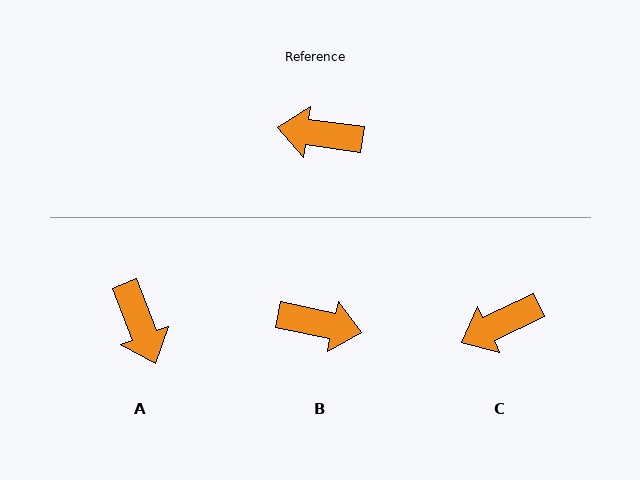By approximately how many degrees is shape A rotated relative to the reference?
Approximately 119 degrees counter-clockwise.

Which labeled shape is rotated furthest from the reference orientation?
B, about 176 degrees away.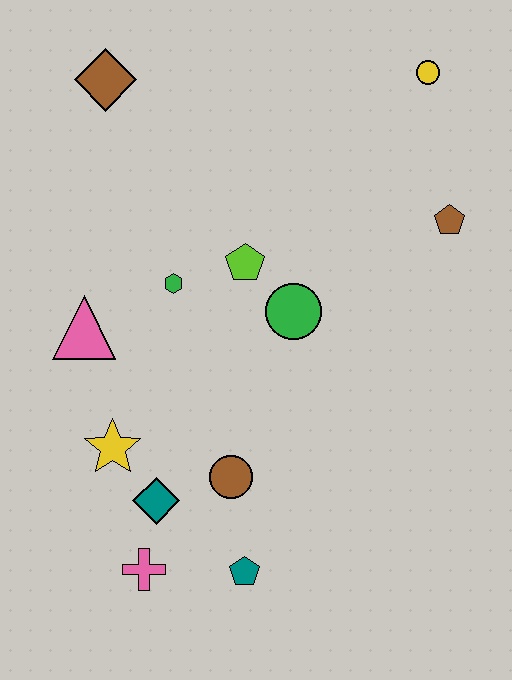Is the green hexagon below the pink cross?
No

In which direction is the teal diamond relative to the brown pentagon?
The teal diamond is to the left of the brown pentagon.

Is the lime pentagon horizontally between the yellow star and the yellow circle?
Yes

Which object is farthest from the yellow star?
The yellow circle is farthest from the yellow star.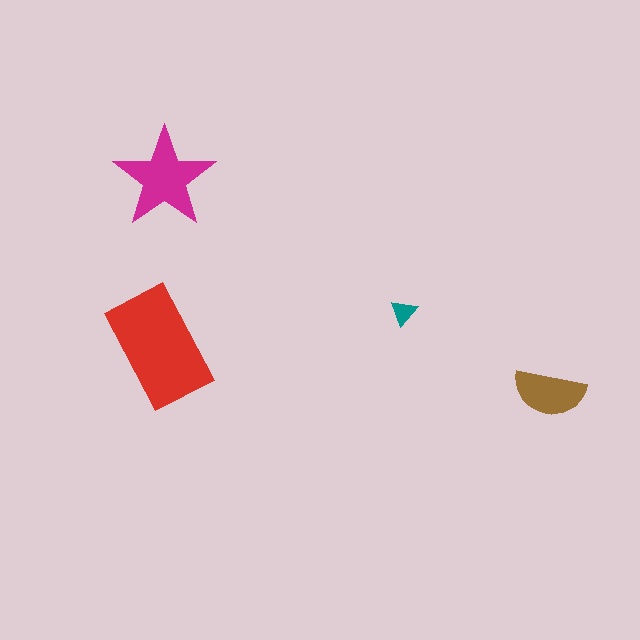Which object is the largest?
The red rectangle.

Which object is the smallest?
The teal triangle.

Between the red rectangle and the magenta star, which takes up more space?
The red rectangle.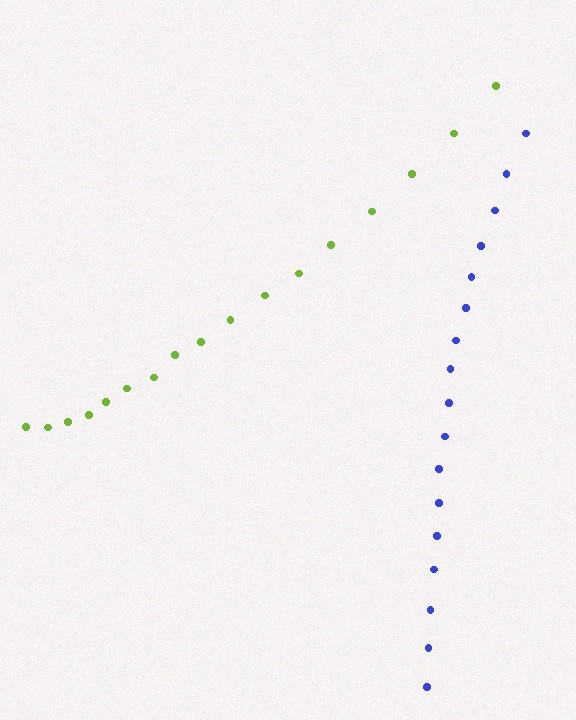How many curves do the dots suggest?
There are 2 distinct paths.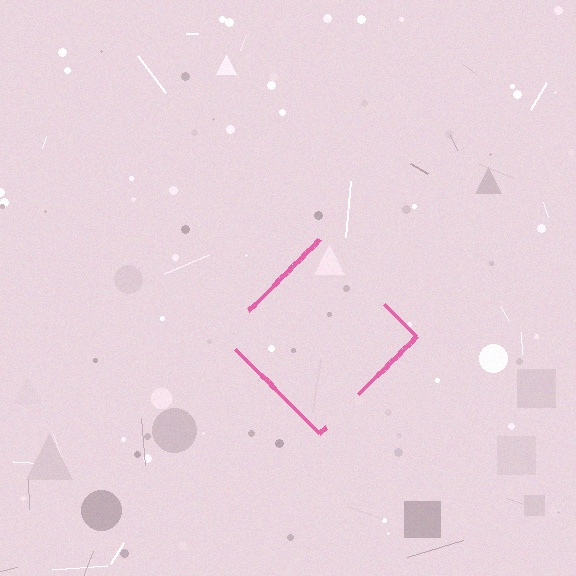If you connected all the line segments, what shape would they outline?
They would outline a diamond.